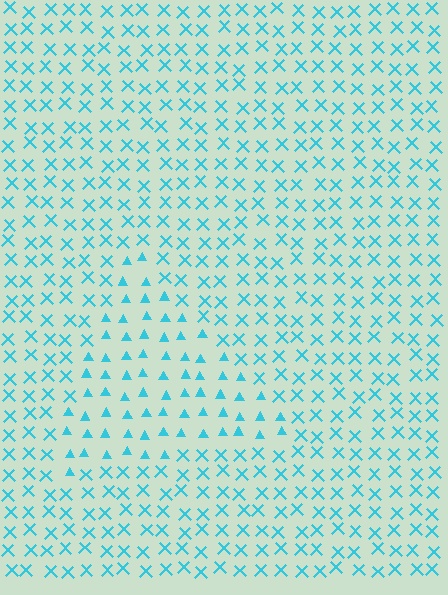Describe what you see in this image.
The image is filled with small cyan elements arranged in a uniform grid. A triangle-shaped region contains triangles, while the surrounding area contains X marks. The boundary is defined purely by the change in element shape.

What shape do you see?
I see a triangle.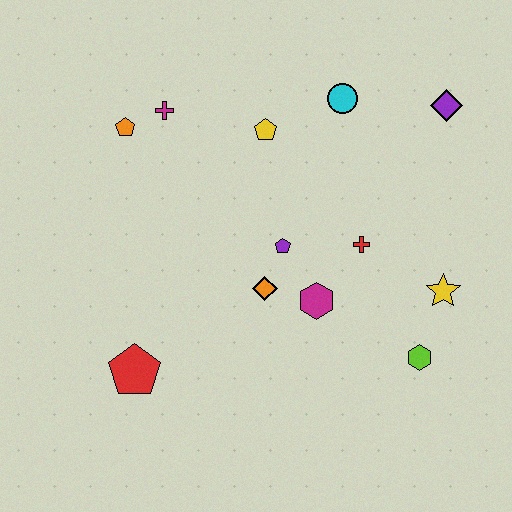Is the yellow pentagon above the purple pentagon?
Yes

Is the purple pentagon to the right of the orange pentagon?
Yes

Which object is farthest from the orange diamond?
The purple diamond is farthest from the orange diamond.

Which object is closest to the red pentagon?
The orange diamond is closest to the red pentagon.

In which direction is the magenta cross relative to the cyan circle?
The magenta cross is to the left of the cyan circle.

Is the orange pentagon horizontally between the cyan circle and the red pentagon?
No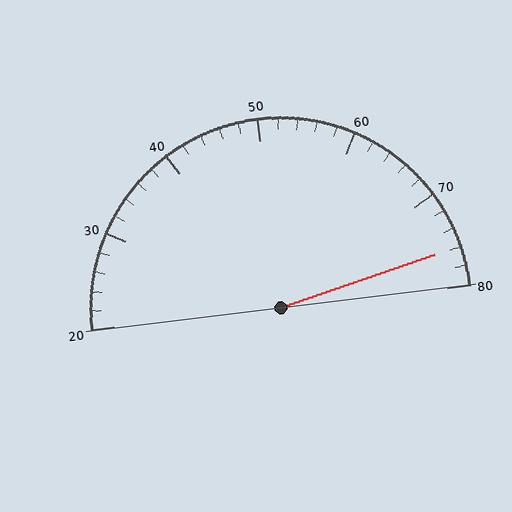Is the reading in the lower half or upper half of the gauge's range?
The reading is in the upper half of the range (20 to 80).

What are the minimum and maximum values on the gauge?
The gauge ranges from 20 to 80.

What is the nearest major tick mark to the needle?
The nearest major tick mark is 80.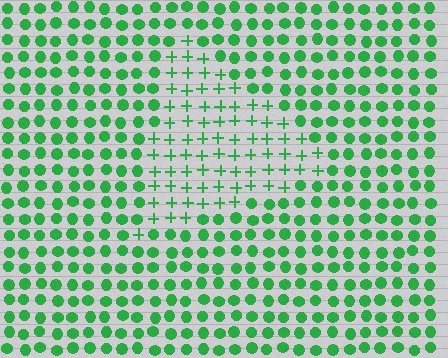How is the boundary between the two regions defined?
The boundary is defined by a change in element shape: plus signs inside vs. circles outside. All elements share the same color and spacing.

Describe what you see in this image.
The image is filled with small green elements arranged in a uniform grid. A triangle-shaped region contains plus signs, while the surrounding area contains circles. The boundary is defined purely by the change in element shape.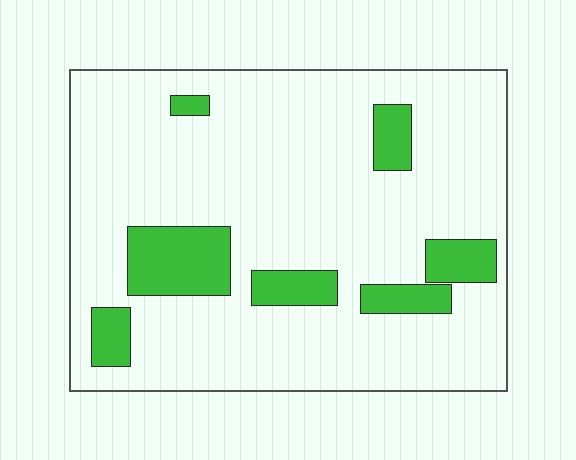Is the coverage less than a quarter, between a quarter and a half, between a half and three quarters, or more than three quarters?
Less than a quarter.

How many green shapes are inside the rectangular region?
7.